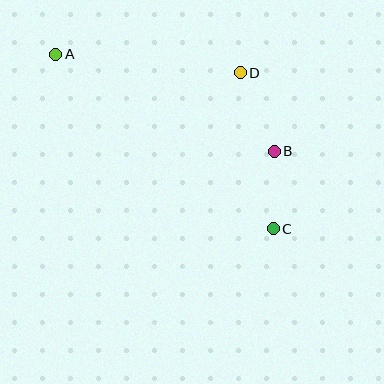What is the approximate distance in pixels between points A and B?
The distance between A and B is approximately 239 pixels.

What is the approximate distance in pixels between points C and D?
The distance between C and D is approximately 159 pixels.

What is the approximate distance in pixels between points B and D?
The distance between B and D is approximately 86 pixels.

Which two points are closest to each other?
Points B and C are closest to each other.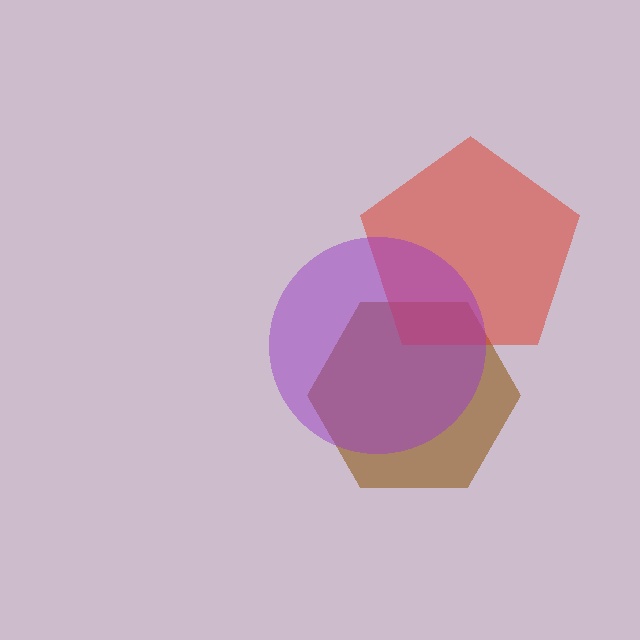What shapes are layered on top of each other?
The layered shapes are: a brown hexagon, a red pentagon, a purple circle.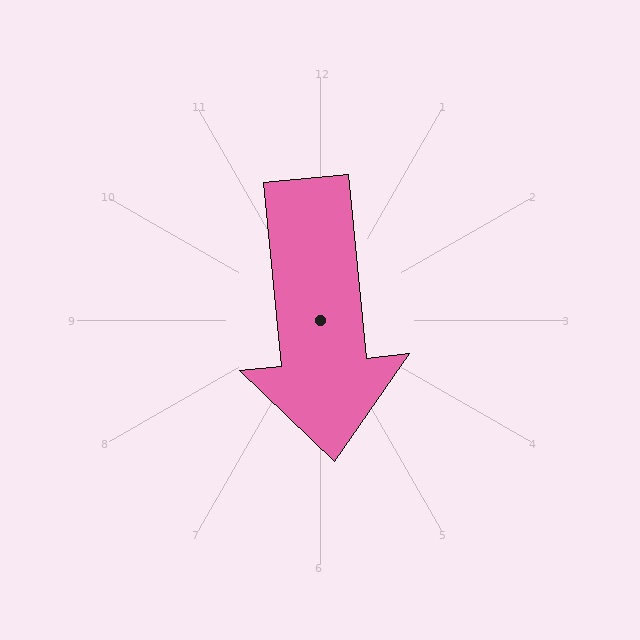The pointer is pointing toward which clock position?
Roughly 6 o'clock.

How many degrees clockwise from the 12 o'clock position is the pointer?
Approximately 174 degrees.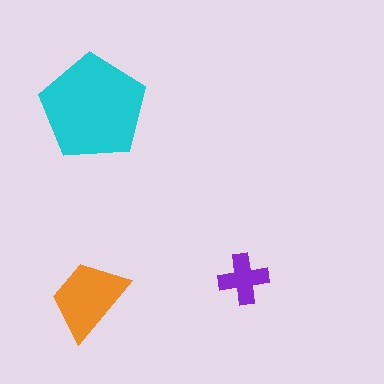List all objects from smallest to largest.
The purple cross, the orange trapezoid, the cyan pentagon.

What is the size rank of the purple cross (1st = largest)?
3rd.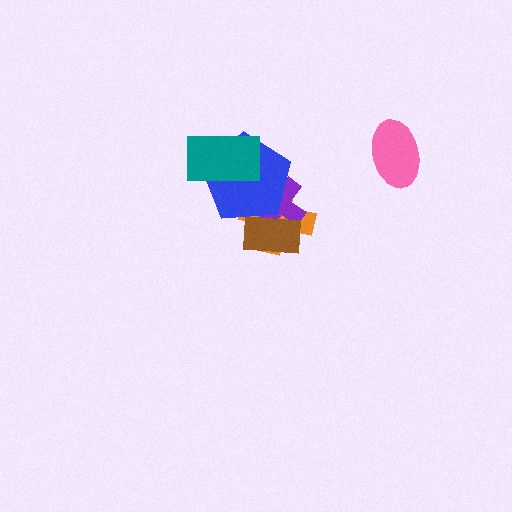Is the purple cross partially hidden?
Yes, it is partially covered by another shape.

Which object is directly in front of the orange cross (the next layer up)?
The purple cross is directly in front of the orange cross.